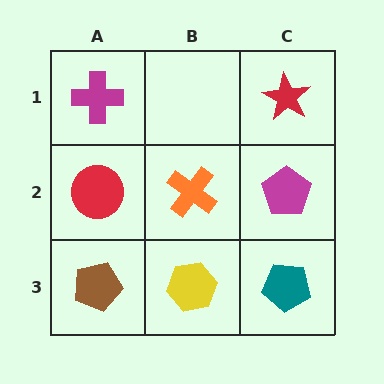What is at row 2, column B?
An orange cross.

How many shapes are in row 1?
2 shapes.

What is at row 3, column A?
A brown pentagon.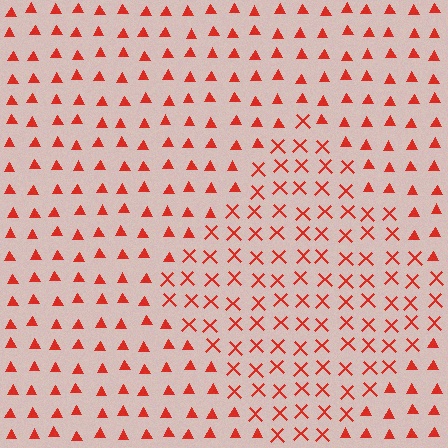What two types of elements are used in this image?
The image uses X marks inside the diamond region and triangles outside it.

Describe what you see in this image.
The image is filled with small red elements arranged in a uniform grid. A diamond-shaped region contains X marks, while the surrounding area contains triangles. The boundary is defined purely by the change in element shape.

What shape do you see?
I see a diamond.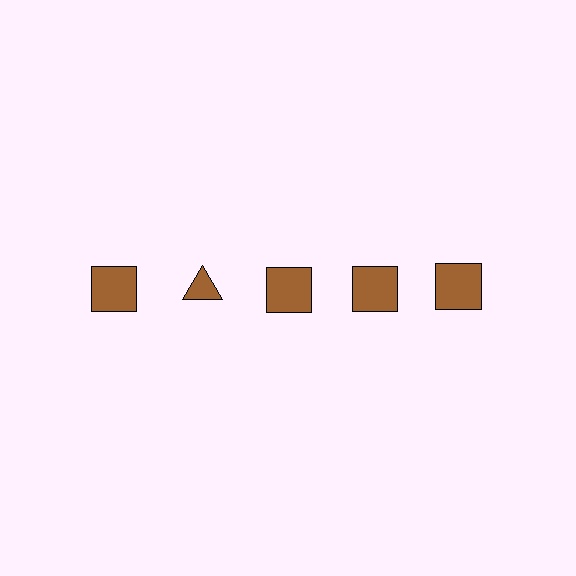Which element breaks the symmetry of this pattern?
The brown triangle in the top row, second from left column breaks the symmetry. All other shapes are brown squares.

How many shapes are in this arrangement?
There are 5 shapes arranged in a grid pattern.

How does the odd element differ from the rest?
It has a different shape: triangle instead of square.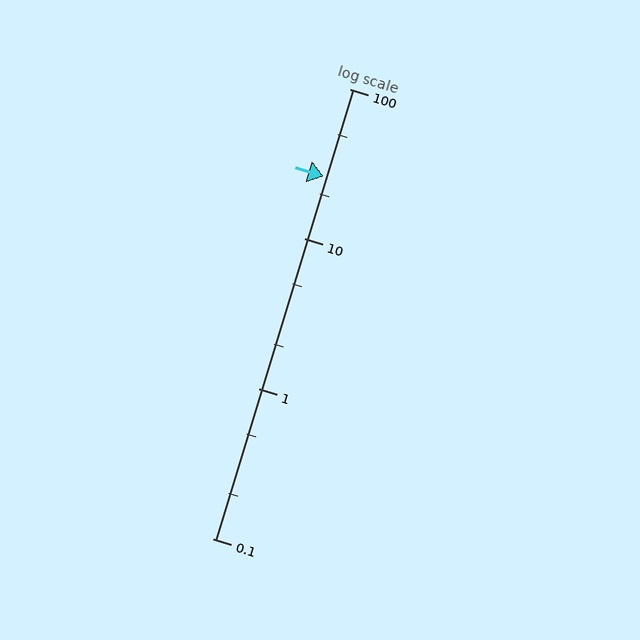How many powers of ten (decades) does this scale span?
The scale spans 3 decades, from 0.1 to 100.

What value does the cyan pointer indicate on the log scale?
The pointer indicates approximately 26.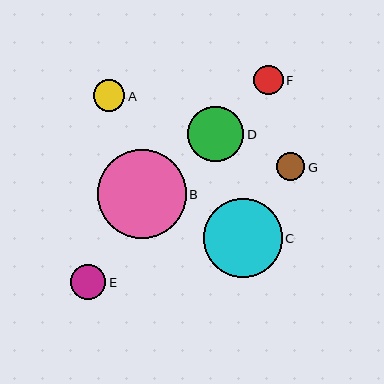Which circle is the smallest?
Circle G is the smallest with a size of approximately 28 pixels.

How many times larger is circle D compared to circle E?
Circle D is approximately 1.6 times the size of circle E.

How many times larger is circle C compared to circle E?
Circle C is approximately 2.2 times the size of circle E.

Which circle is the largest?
Circle B is the largest with a size of approximately 89 pixels.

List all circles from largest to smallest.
From largest to smallest: B, C, D, E, A, F, G.